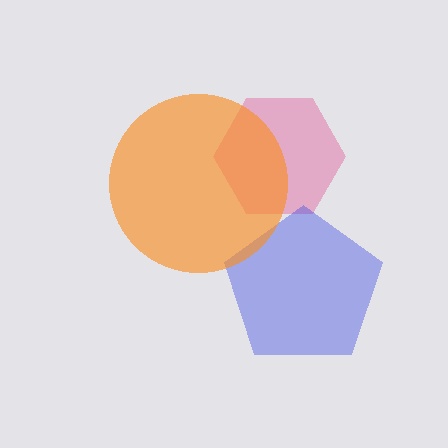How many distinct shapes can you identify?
There are 3 distinct shapes: a pink hexagon, a blue pentagon, an orange circle.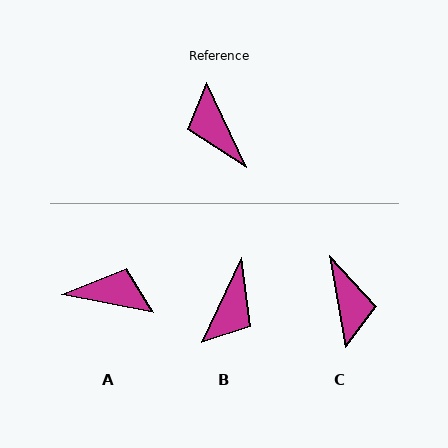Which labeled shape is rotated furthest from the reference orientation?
C, about 165 degrees away.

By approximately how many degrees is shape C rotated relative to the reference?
Approximately 165 degrees counter-clockwise.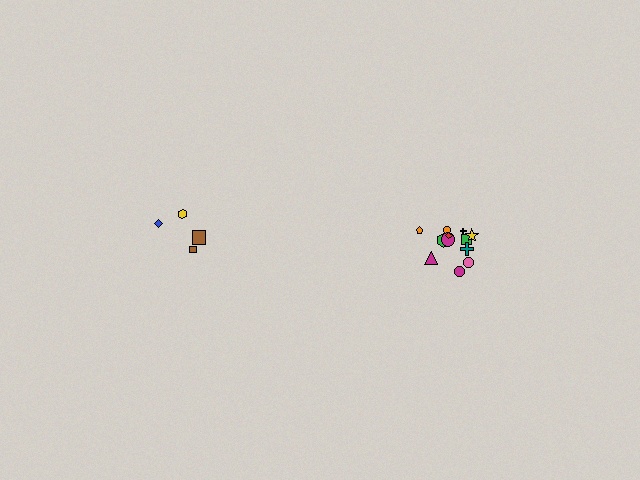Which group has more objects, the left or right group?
The right group.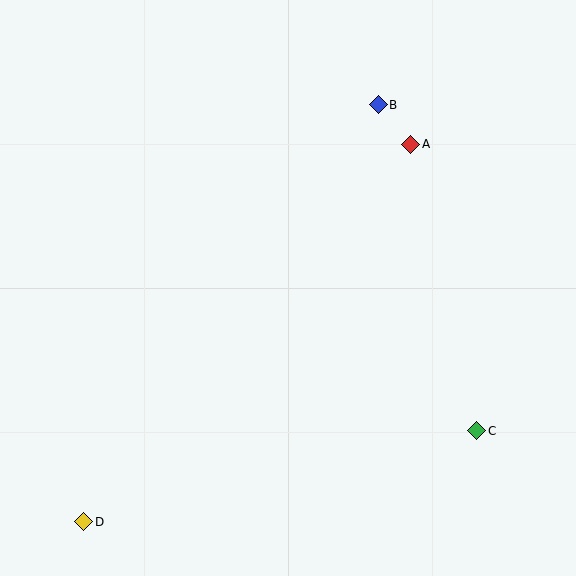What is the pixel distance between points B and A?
The distance between B and A is 51 pixels.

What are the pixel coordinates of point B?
Point B is at (378, 105).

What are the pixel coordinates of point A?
Point A is at (411, 144).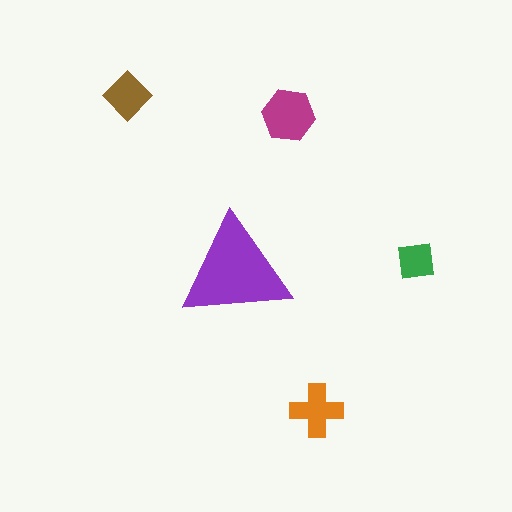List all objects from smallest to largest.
The green square, the brown diamond, the orange cross, the magenta hexagon, the purple triangle.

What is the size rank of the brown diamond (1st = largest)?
4th.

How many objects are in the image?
There are 5 objects in the image.